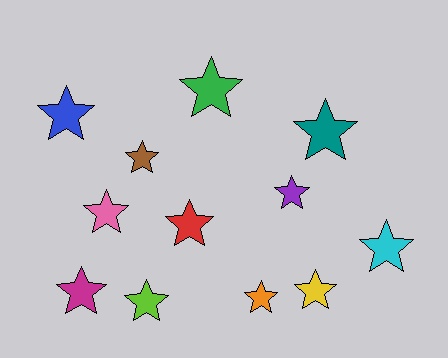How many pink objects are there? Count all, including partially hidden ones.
There is 1 pink object.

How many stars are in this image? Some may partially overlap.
There are 12 stars.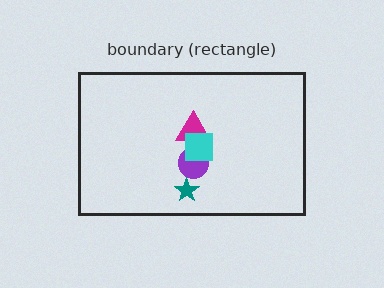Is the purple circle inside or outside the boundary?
Inside.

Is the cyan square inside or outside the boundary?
Inside.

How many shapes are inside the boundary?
5 inside, 0 outside.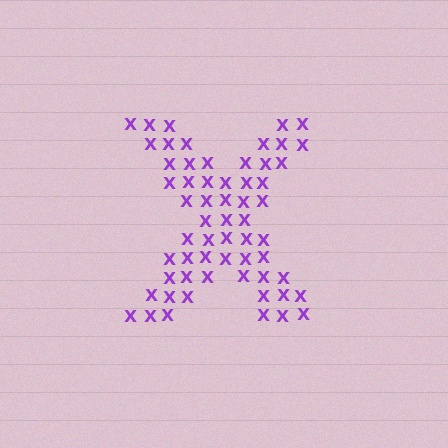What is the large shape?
The large shape is the letter X.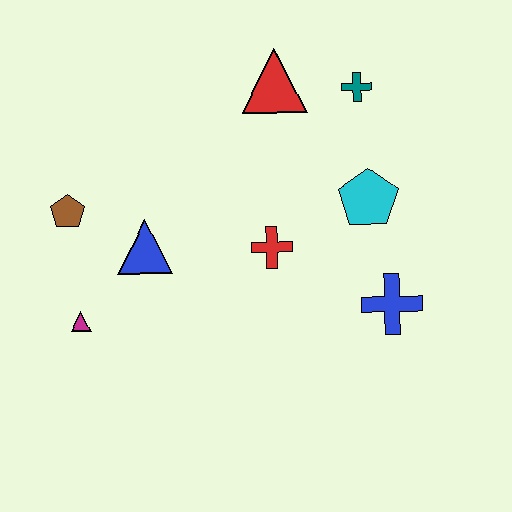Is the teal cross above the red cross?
Yes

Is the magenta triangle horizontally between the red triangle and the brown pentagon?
Yes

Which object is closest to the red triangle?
The teal cross is closest to the red triangle.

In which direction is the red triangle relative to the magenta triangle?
The red triangle is above the magenta triangle.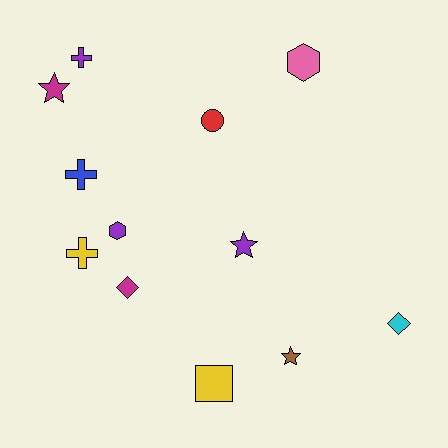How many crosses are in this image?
There are 3 crosses.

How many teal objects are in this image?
There are no teal objects.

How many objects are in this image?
There are 12 objects.